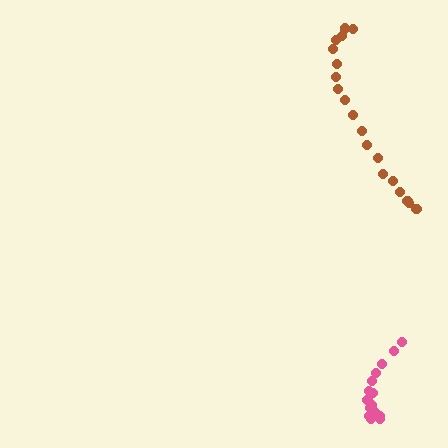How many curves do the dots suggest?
There are 2 distinct paths.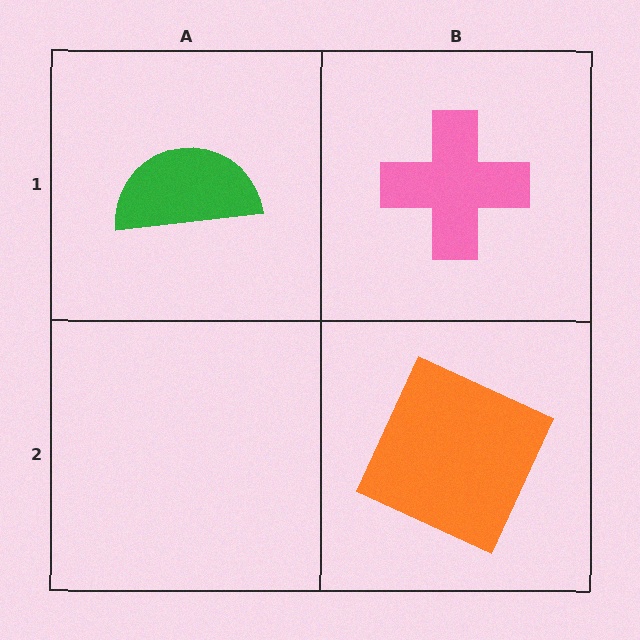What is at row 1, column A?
A green semicircle.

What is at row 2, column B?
An orange square.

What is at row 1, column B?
A pink cross.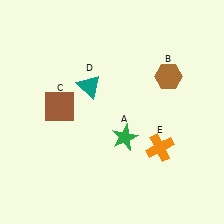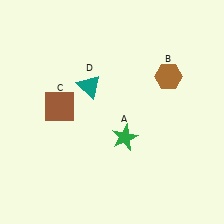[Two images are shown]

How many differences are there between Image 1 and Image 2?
There is 1 difference between the two images.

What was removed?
The orange cross (E) was removed in Image 2.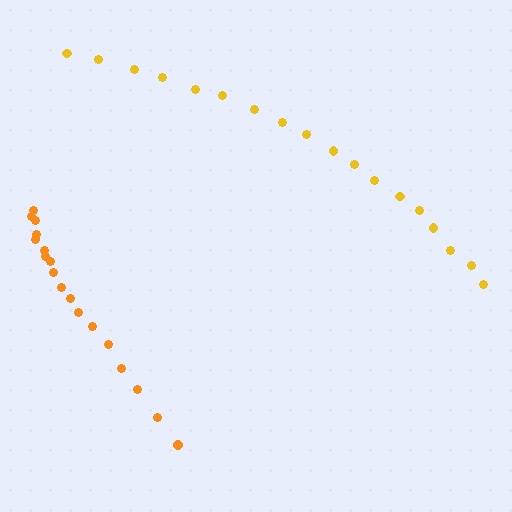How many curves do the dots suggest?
There are 2 distinct paths.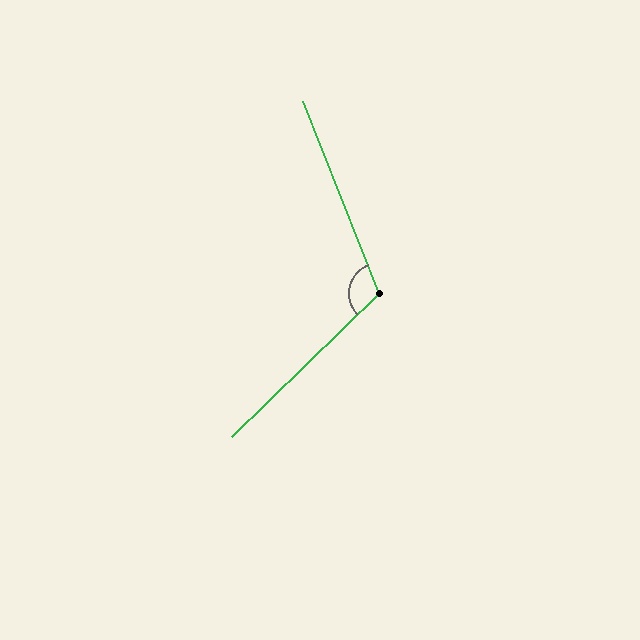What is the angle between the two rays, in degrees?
Approximately 113 degrees.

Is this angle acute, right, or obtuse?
It is obtuse.